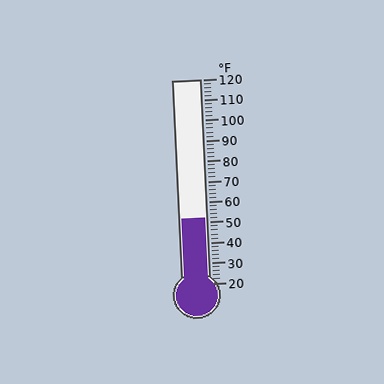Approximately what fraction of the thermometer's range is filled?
The thermometer is filled to approximately 30% of its range.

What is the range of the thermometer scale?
The thermometer scale ranges from 20°F to 120°F.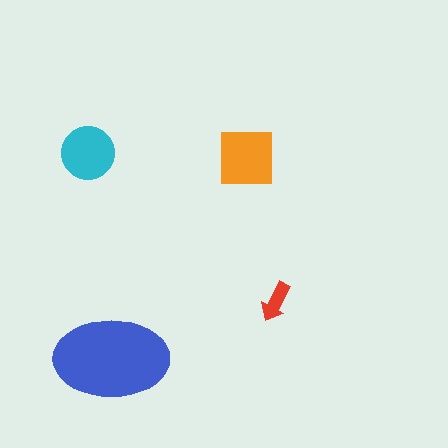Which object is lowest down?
The blue ellipse is bottommost.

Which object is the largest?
The blue ellipse.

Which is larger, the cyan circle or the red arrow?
The cyan circle.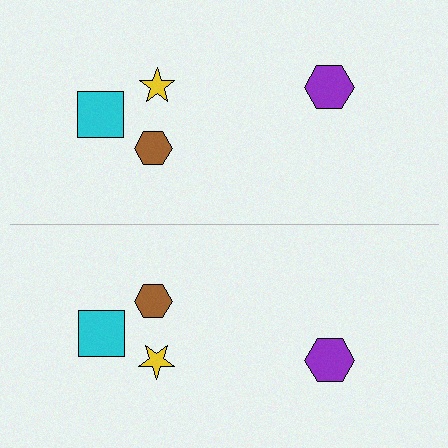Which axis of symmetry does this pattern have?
The pattern has a horizontal axis of symmetry running through the center of the image.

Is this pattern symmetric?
Yes, this pattern has bilateral (reflection) symmetry.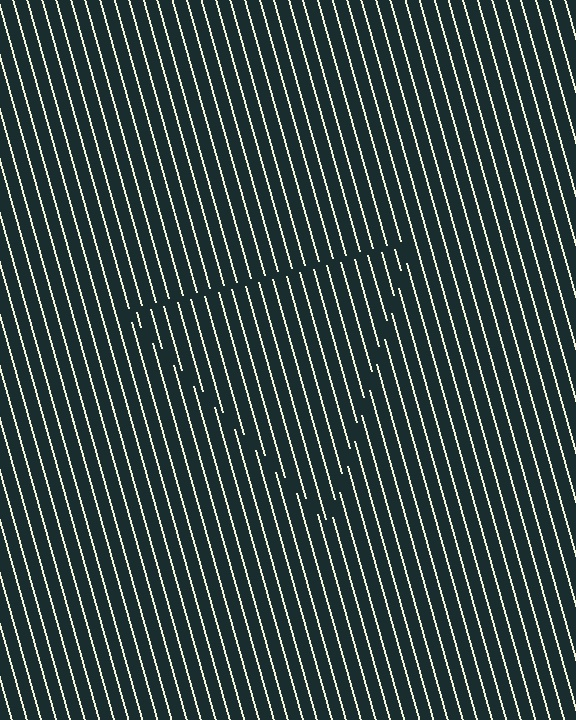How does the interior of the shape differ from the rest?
The interior of the shape contains the same grating, shifted by half a period — the contour is defined by the phase discontinuity where line-ends from the inner and outer gratings abut.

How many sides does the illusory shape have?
3 sides — the line-ends trace a triangle.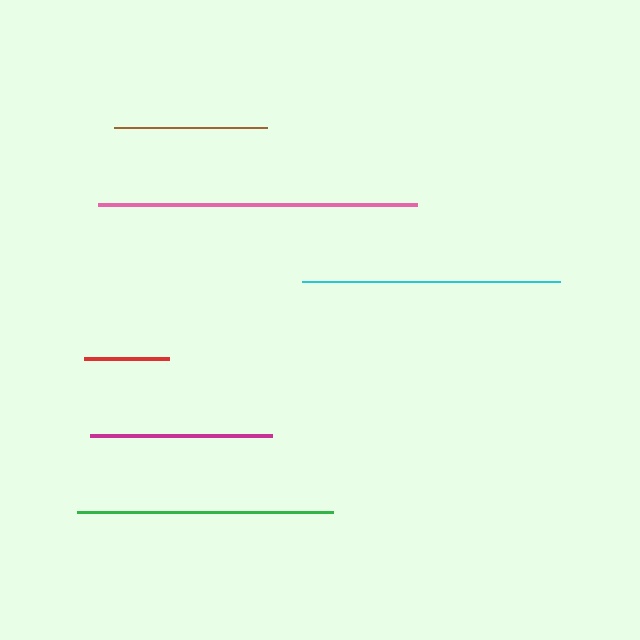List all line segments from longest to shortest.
From longest to shortest: pink, cyan, green, magenta, brown, red.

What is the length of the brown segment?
The brown segment is approximately 153 pixels long.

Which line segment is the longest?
The pink line is the longest at approximately 319 pixels.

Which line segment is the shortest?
The red line is the shortest at approximately 85 pixels.